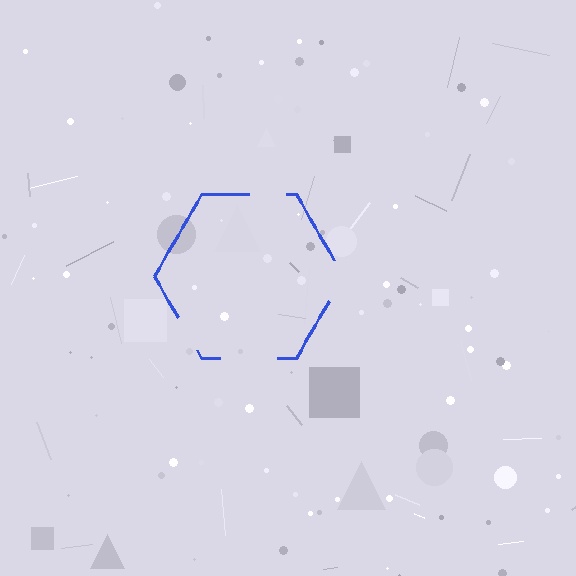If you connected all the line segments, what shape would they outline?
They would outline a hexagon.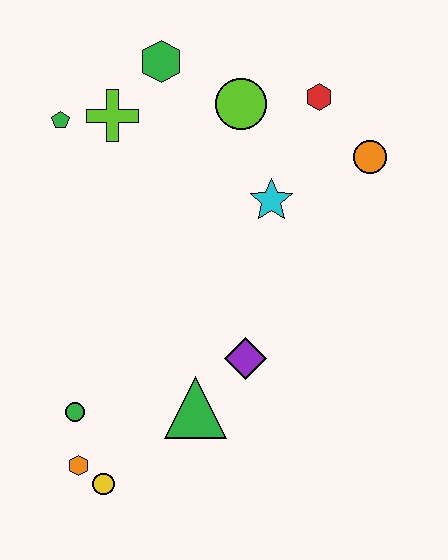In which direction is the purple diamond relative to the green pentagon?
The purple diamond is below the green pentagon.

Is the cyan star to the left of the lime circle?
No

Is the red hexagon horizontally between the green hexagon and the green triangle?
No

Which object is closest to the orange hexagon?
The yellow circle is closest to the orange hexagon.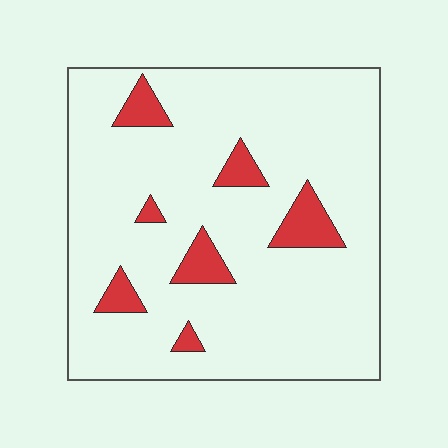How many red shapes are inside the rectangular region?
7.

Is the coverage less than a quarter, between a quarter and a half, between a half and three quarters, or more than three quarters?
Less than a quarter.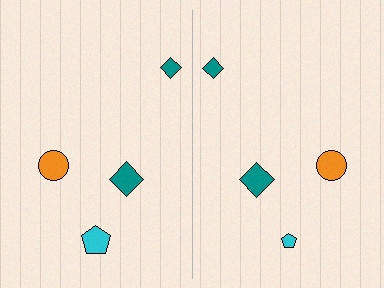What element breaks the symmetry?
The cyan pentagon on the right side has a different size than its mirror counterpart.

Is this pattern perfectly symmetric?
No, the pattern is not perfectly symmetric. The cyan pentagon on the right side has a different size than its mirror counterpart.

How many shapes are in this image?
There are 8 shapes in this image.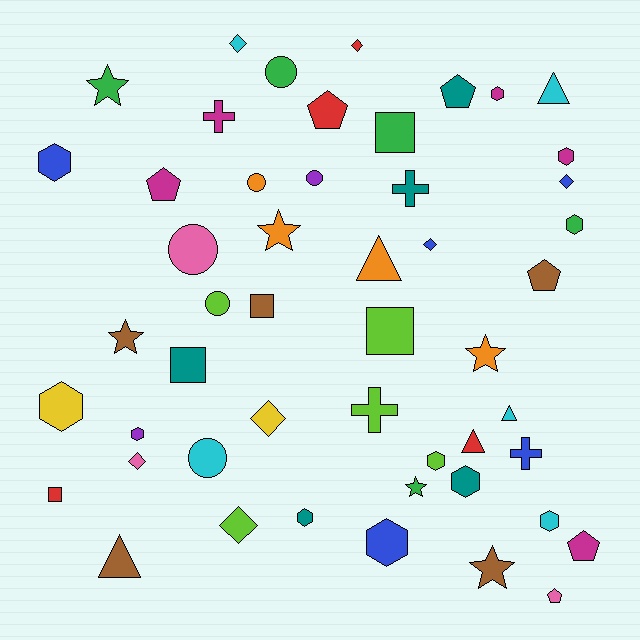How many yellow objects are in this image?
There are 2 yellow objects.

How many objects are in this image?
There are 50 objects.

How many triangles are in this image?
There are 5 triangles.